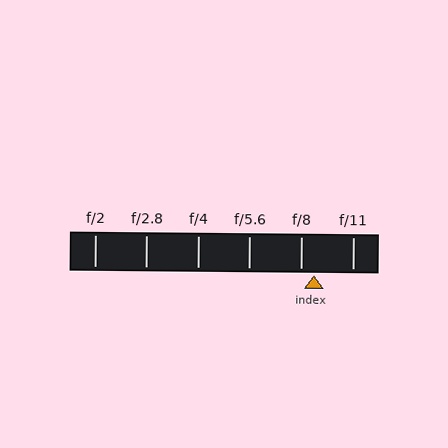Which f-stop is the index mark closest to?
The index mark is closest to f/8.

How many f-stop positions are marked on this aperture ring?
There are 6 f-stop positions marked.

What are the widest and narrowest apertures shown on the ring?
The widest aperture shown is f/2 and the narrowest is f/11.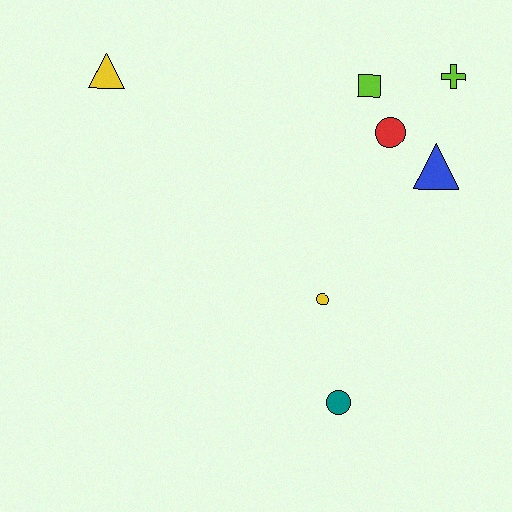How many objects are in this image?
There are 7 objects.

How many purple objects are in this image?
There are no purple objects.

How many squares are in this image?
There is 1 square.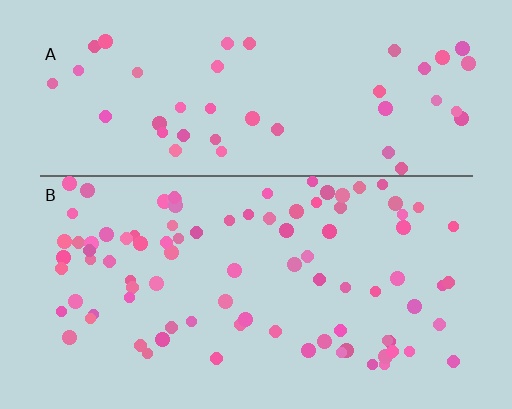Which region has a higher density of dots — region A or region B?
B (the bottom).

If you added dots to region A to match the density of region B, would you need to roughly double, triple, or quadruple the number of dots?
Approximately double.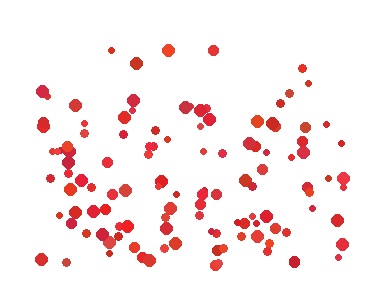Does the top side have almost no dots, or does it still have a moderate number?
Still a moderate number, just noticeably fewer than the bottom.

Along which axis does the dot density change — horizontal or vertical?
Vertical.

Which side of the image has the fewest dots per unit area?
The top.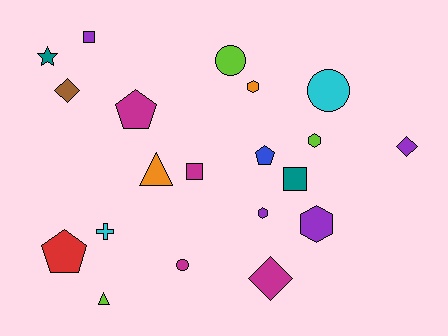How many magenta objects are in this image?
There are 4 magenta objects.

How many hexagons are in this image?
There are 4 hexagons.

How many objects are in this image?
There are 20 objects.